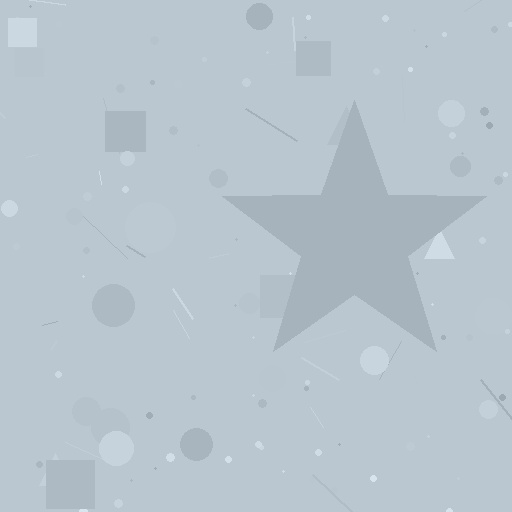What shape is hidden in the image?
A star is hidden in the image.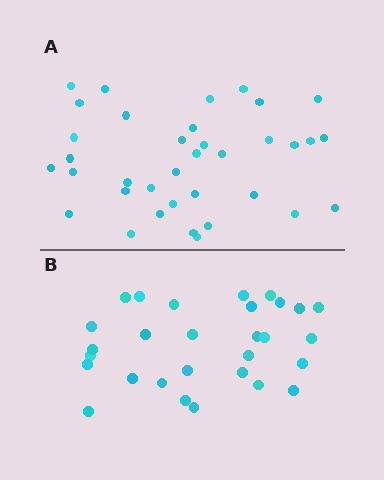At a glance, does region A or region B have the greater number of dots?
Region A (the top region) has more dots.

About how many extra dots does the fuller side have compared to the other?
Region A has roughly 8 or so more dots than region B.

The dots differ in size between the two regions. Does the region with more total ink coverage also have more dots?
No. Region B has more total ink coverage because its dots are larger, but region A actually contains more individual dots. Total area can be misleading — the number of items is what matters here.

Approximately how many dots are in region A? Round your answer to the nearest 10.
About 40 dots. (The exact count is 36, which rounds to 40.)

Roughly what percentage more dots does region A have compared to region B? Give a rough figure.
About 25% more.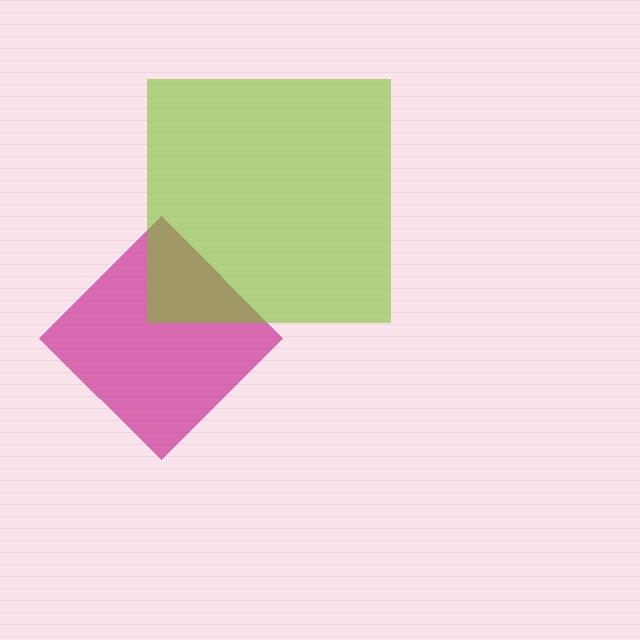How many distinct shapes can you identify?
There are 2 distinct shapes: a magenta diamond, a lime square.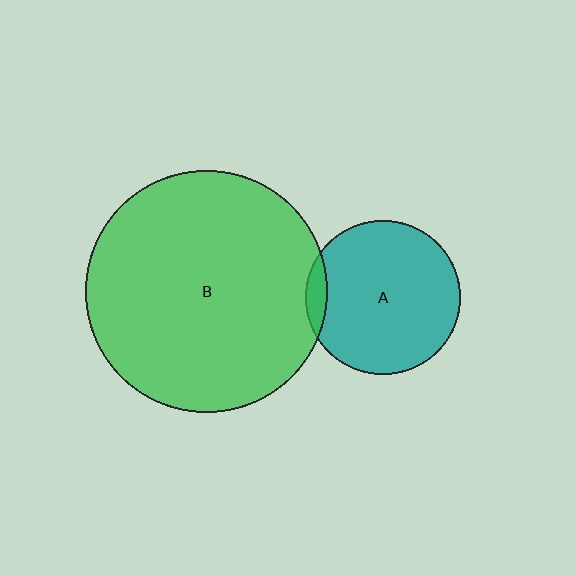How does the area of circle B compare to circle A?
Approximately 2.4 times.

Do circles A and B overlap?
Yes.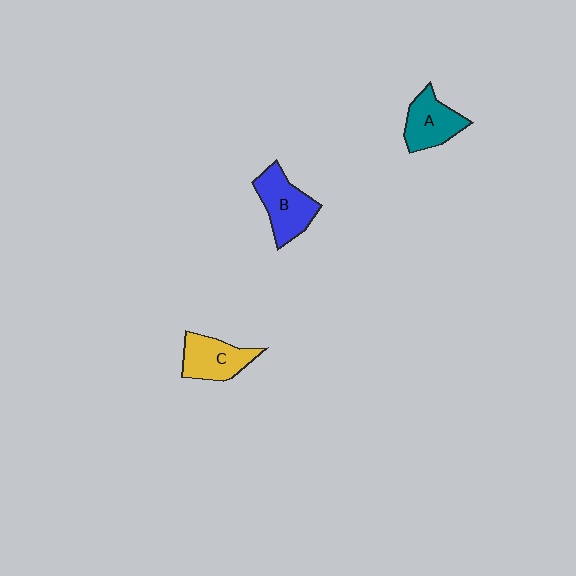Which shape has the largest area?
Shape B (blue).